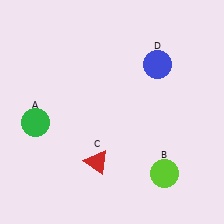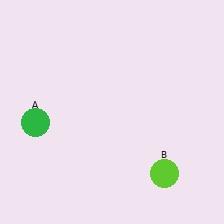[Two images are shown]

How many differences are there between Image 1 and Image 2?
There are 2 differences between the two images.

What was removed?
The red triangle (C), the blue circle (D) were removed in Image 2.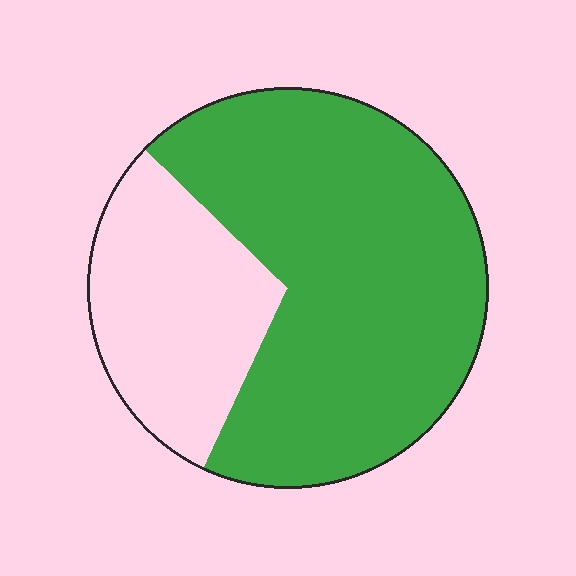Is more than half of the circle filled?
Yes.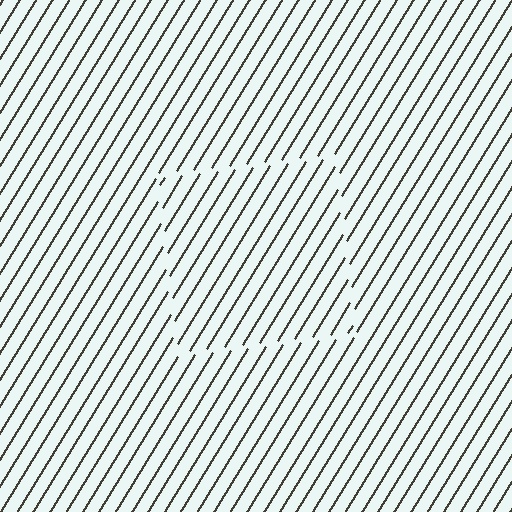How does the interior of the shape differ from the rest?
The interior of the shape contains the same grating, shifted by half a period — the contour is defined by the phase discontinuity where line-ends from the inner and outer gratings abut.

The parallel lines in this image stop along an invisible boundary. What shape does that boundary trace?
An illusory square. The interior of the shape contains the same grating, shifted by half a period — the contour is defined by the phase discontinuity where line-ends from the inner and outer gratings abut.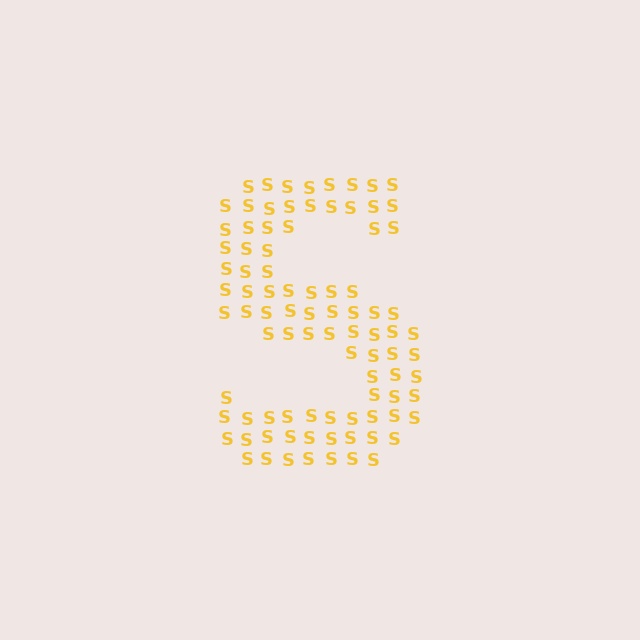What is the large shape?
The large shape is the letter S.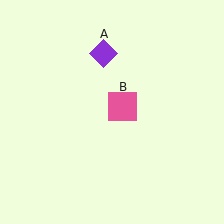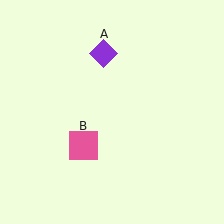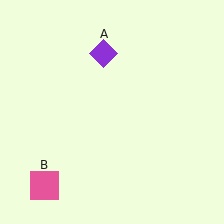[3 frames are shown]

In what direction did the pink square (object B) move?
The pink square (object B) moved down and to the left.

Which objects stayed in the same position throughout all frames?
Purple diamond (object A) remained stationary.